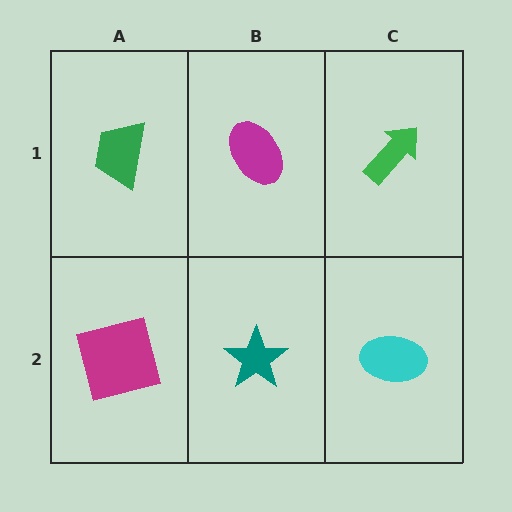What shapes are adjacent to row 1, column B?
A teal star (row 2, column B), a green trapezoid (row 1, column A), a green arrow (row 1, column C).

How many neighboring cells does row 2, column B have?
3.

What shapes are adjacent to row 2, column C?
A green arrow (row 1, column C), a teal star (row 2, column B).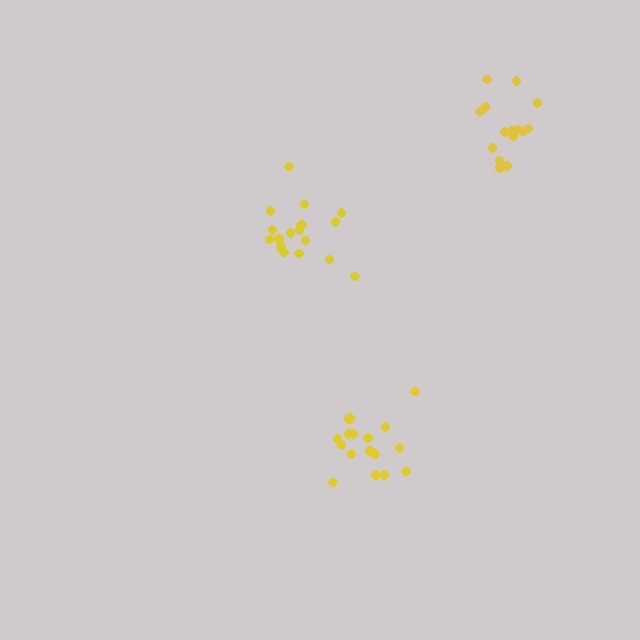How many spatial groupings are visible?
There are 3 spatial groupings.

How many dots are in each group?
Group 1: 17 dots, Group 2: 18 dots, Group 3: 15 dots (50 total).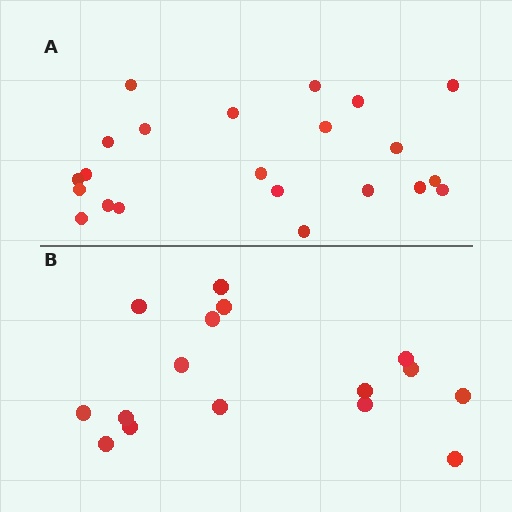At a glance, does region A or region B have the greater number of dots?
Region A (the top region) has more dots.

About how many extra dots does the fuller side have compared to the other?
Region A has about 6 more dots than region B.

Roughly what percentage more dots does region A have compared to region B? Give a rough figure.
About 40% more.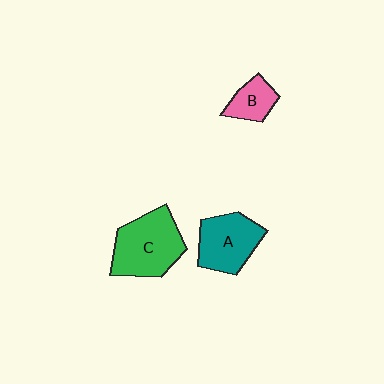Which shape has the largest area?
Shape C (green).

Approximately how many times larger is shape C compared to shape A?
Approximately 1.2 times.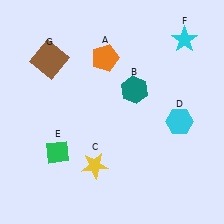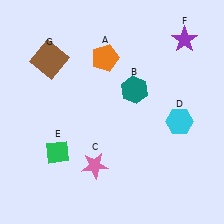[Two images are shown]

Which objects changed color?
C changed from yellow to pink. F changed from cyan to purple.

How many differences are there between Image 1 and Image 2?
There are 2 differences between the two images.